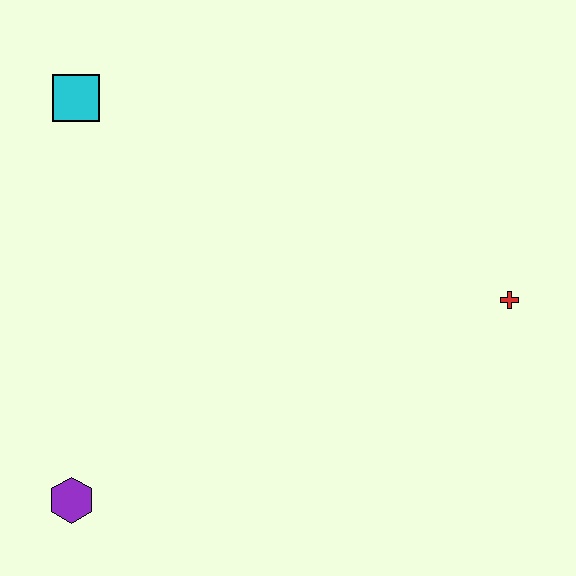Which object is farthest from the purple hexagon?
The red cross is farthest from the purple hexagon.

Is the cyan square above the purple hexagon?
Yes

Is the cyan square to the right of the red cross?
No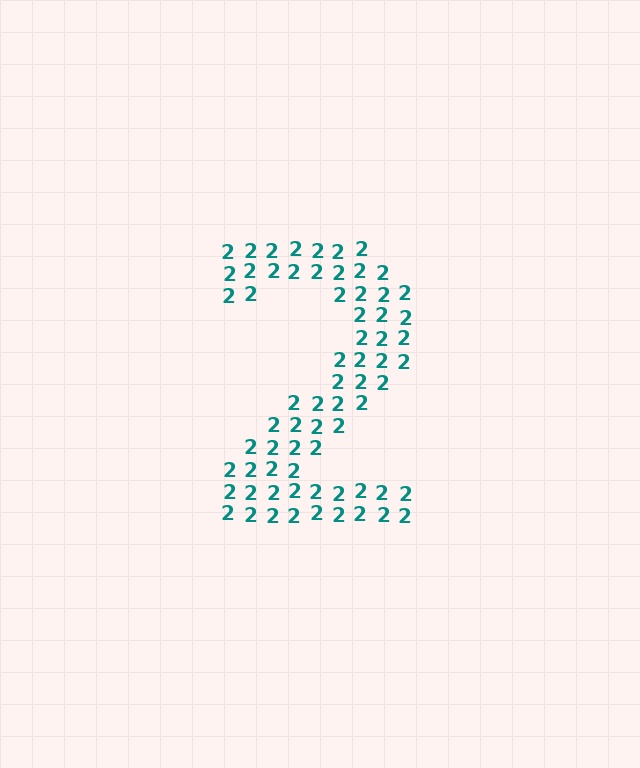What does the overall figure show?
The overall figure shows the digit 2.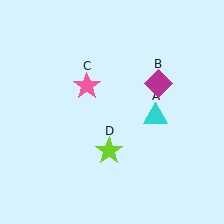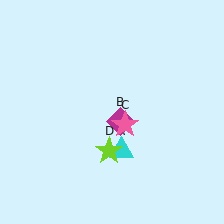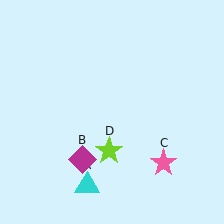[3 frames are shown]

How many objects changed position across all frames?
3 objects changed position: cyan triangle (object A), magenta diamond (object B), pink star (object C).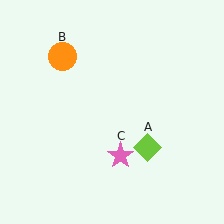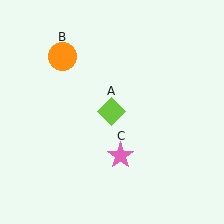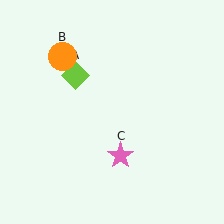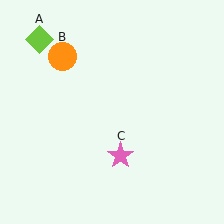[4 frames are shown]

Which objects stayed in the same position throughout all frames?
Orange circle (object B) and pink star (object C) remained stationary.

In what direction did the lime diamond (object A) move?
The lime diamond (object A) moved up and to the left.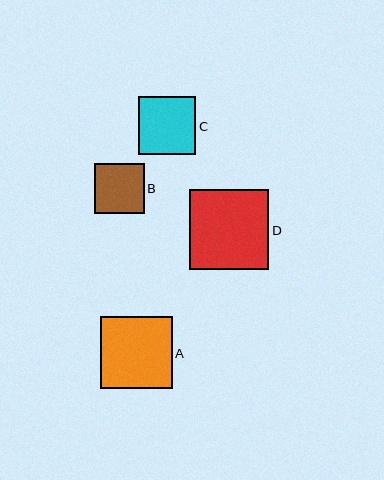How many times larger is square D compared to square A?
Square D is approximately 1.1 times the size of square A.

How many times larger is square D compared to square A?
Square D is approximately 1.1 times the size of square A.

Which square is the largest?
Square D is the largest with a size of approximately 80 pixels.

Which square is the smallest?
Square B is the smallest with a size of approximately 50 pixels.